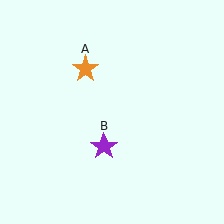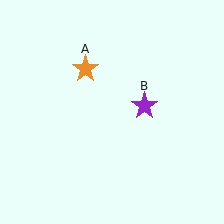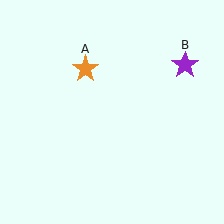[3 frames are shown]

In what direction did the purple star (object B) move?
The purple star (object B) moved up and to the right.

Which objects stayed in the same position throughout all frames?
Orange star (object A) remained stationary.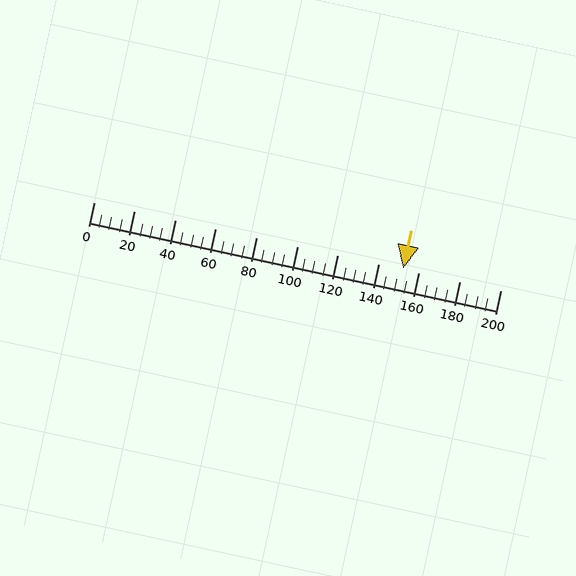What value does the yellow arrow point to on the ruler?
The yellow arrow points to approximately 152.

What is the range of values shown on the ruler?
The ruler shows values from 0 to 200.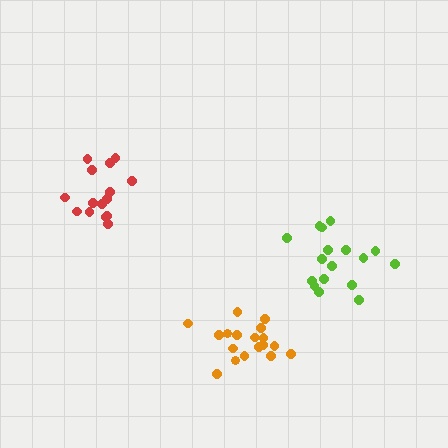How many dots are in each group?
Group 1: 17 dots, Group 2: 18 dots, Group 3: 15 dots (50 total).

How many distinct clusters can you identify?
There are 3 distinct clusters.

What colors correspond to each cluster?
The clusters are colored: lime, orange, red.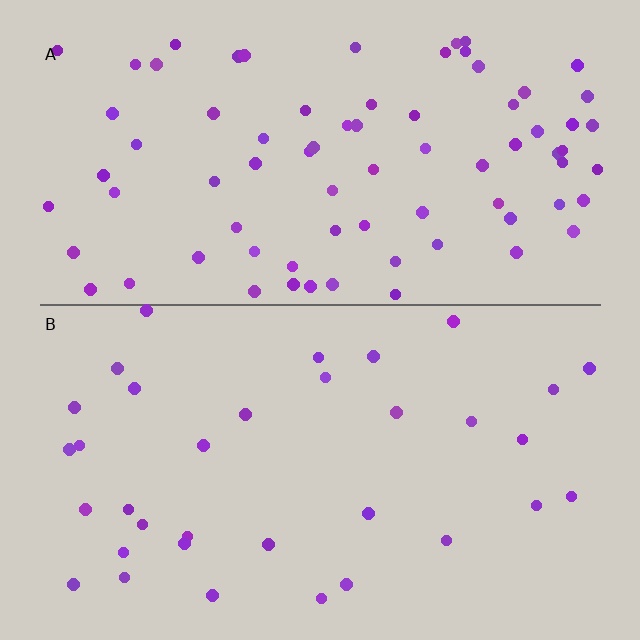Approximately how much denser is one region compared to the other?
Approximately 2.3× — region A over region B.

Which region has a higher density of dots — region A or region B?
A (the top).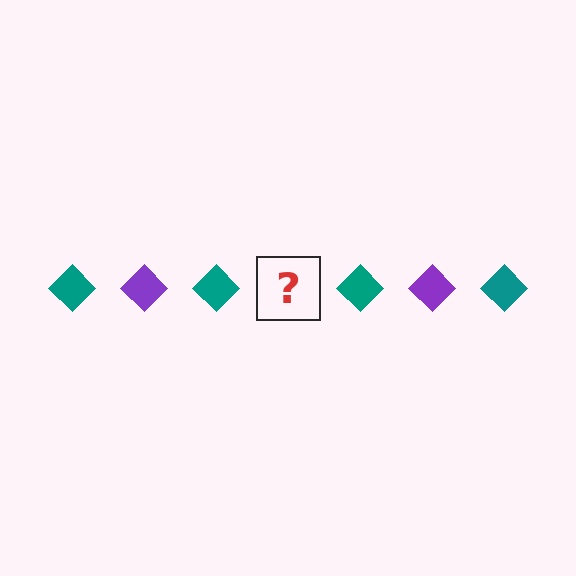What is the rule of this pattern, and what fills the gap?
The rule is that the pattern cycles through teal, purple diamonds. The gap should be filled with a purple diamond.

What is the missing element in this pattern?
The missing element is a purple diamond.